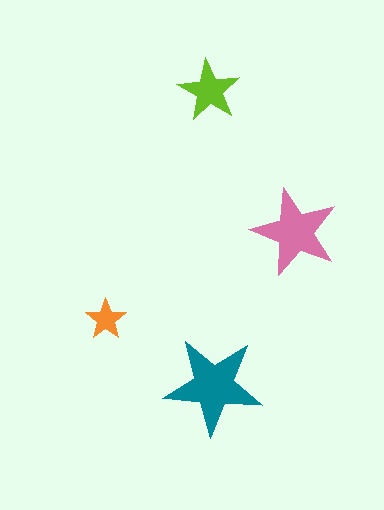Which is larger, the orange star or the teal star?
The teal one.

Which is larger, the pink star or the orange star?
The pink one.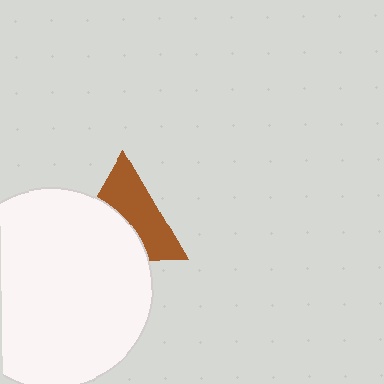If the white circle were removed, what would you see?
You would see the complete brown triangle.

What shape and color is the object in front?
The object in front is a white circle.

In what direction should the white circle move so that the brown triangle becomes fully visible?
The white circle should move down. That is the shortest direction to clear the overlap and leave the brown triangle fully visible.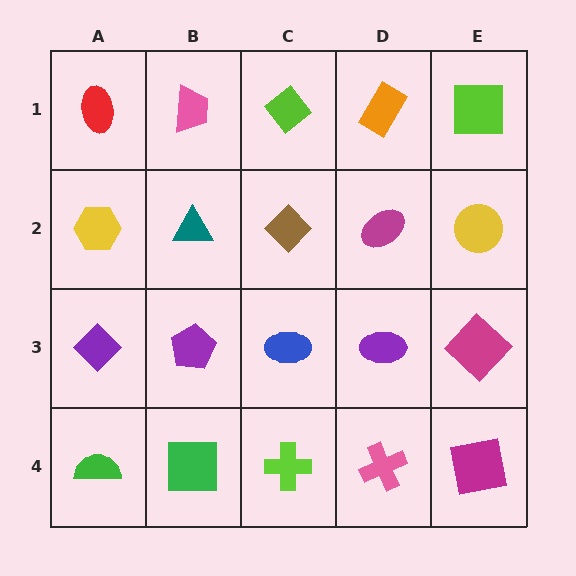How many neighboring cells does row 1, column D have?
3.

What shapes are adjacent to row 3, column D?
A magenta ellipse (row 2, column D), a pink cross (row 4, column D), a blue ellipse (row 3, column C), a magenta diamond (row 3, column E).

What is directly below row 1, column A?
A yellow hexagon.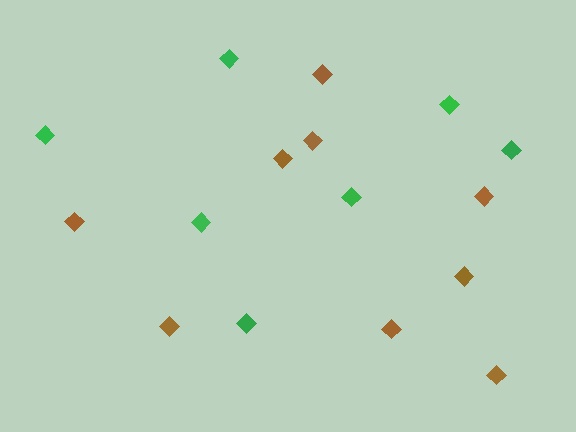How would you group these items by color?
There are 2 groups: one group of green diamonds (7) and one group of brown diamonds (9).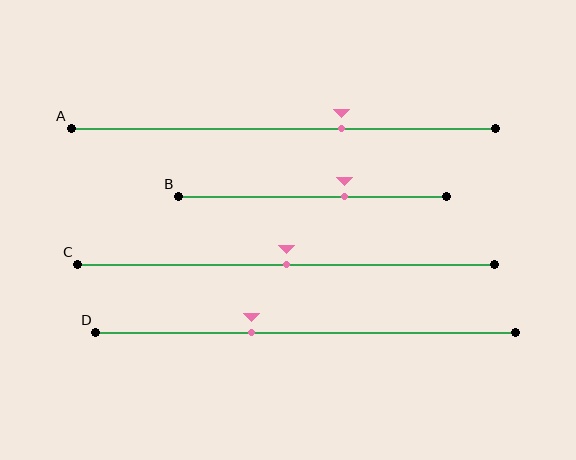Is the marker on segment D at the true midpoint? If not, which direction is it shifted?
No, the marker on segment D is shifted to the left by about 13% of the segment length.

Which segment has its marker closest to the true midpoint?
Segment C has its marker closest to the true midpoint.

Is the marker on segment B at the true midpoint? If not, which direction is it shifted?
No, the marker on segment B is shifted to the right by about 12% of the segment length.